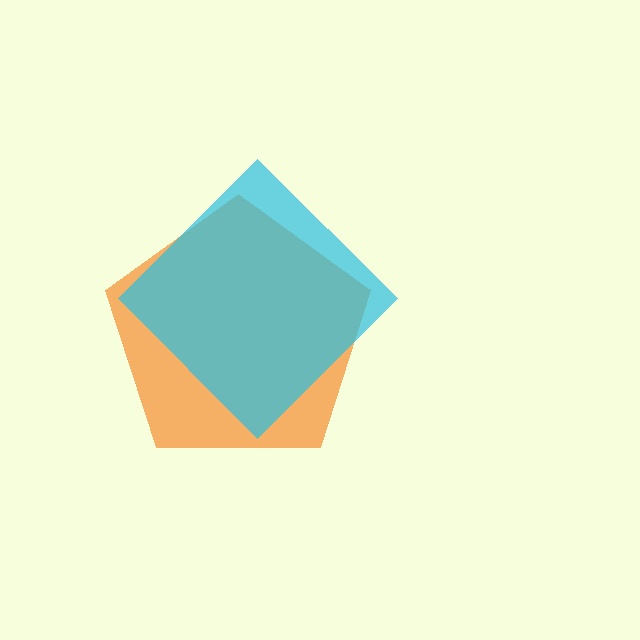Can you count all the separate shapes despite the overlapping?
Yes, there are 2 separate shapes.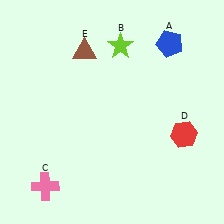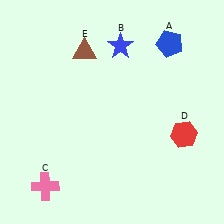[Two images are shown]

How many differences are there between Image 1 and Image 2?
There is 1 difference between the two images.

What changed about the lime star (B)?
In Image 1, B is lime. In Image 2, it changed to blue.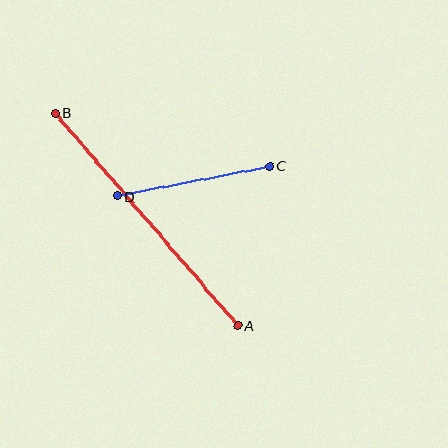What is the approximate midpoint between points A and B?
The midpoint is at approximately (146, 219) pixels.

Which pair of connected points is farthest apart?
Points A and B are farthest apart.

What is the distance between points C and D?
The distance is approximately 155 pixels.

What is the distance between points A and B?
The distance is approximately 281 pixels.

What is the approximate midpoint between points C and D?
The midpoint is at approximately (193, 181) pixels.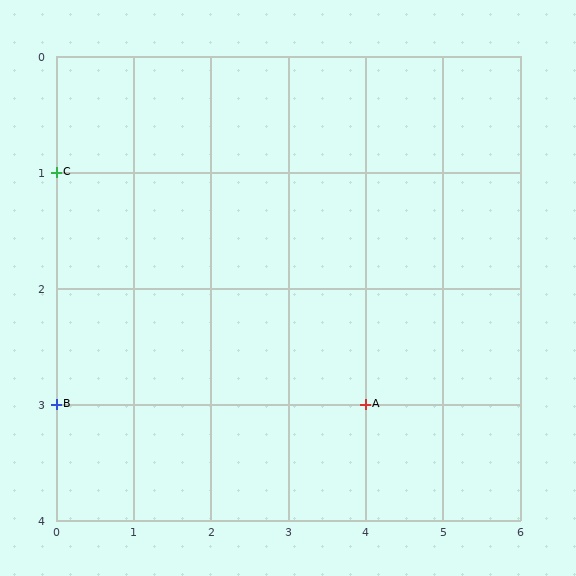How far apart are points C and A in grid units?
Points C and A are 4 columns and 2 rows apart (about 4.5 grid units diagonally).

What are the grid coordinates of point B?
Point B is at grid coordinates (0, 3).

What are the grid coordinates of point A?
Point A is at grid coordinates (4, 3).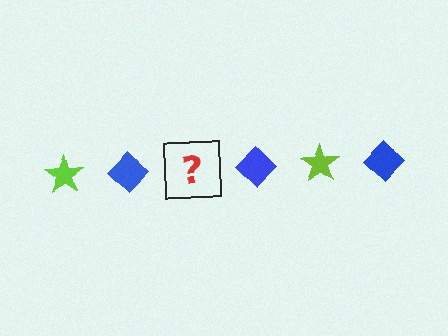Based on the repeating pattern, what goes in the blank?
The blank should be a lime star.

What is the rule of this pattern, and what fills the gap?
The rule is that the pattern alternates between lime star and blue diamond. The gap should be filled with a lime star.